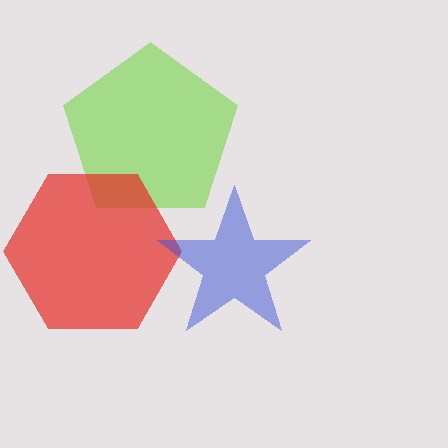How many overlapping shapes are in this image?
There are 3 overlapping shapes in the image.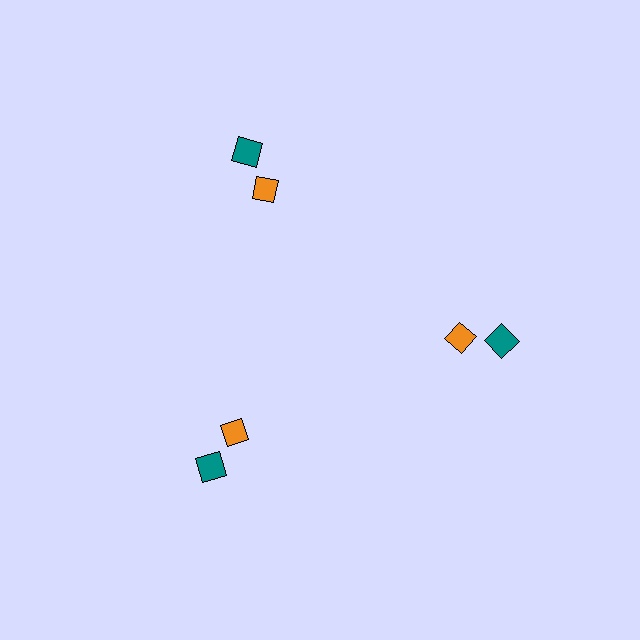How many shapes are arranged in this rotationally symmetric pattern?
There are 6 shapes, arranged in 3 groups of 2.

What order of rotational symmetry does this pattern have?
This pattern has 3-fold rotational symmetry.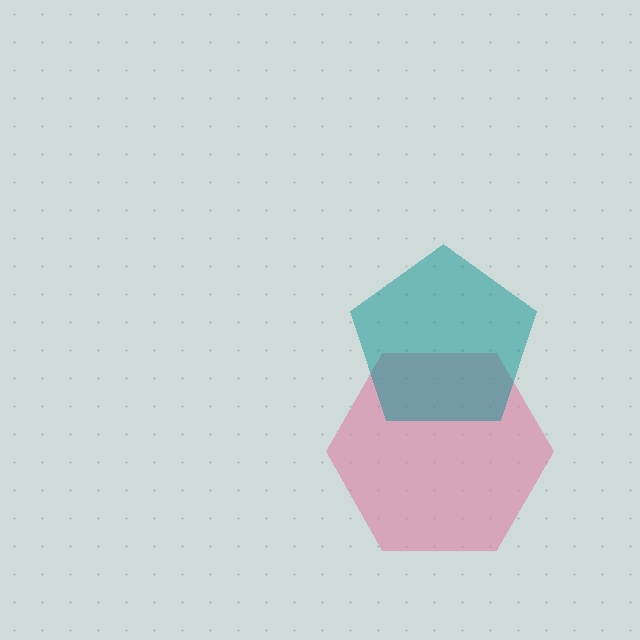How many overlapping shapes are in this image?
There are 2 overlapping shapes in the image.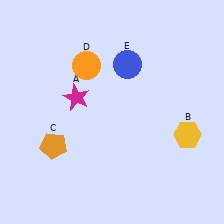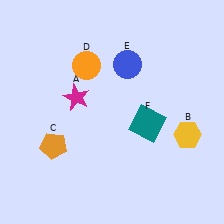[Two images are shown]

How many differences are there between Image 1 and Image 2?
There is 1 difference between the two images.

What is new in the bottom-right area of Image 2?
A teal square (F) was added in the bottom-right area of Image 2.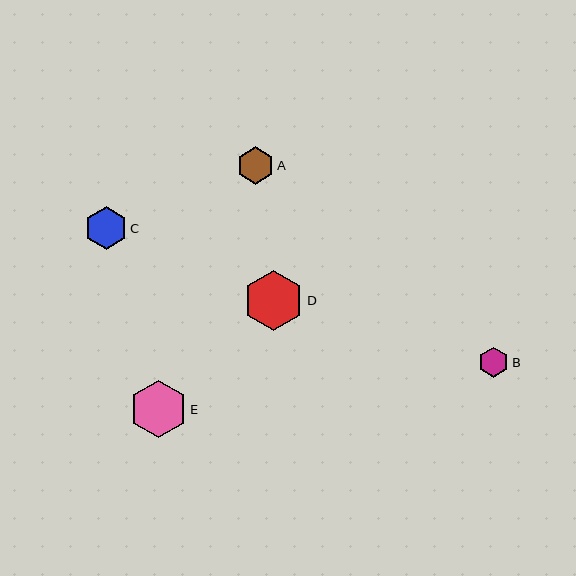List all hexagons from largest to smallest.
From largest to smallest: D, E, C, A, B.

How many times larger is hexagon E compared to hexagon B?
Hexagon E is approximately 1.9 times the size of hexagon B.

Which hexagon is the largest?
Hexagon D is the largest with a size of approximately 61 pixels.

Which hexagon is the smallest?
Hexagon B is the smallest with a size of approximately 30 pixels.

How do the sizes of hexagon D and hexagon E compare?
Hexagon D and hexagon E are approximately the same size.